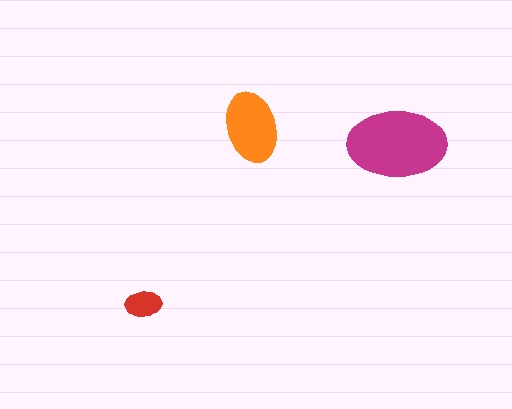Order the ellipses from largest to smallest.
the magenta one, the orange one, the red one.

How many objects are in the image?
There are 3 objects in the image.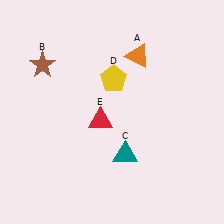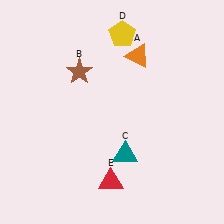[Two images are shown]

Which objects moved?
The objects that moved are: the brown star (B), the yellow pentagon (D), the red triangle (E).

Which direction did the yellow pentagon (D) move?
The yellow pentagon (D) moved up.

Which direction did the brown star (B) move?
The brown star (B) moved right.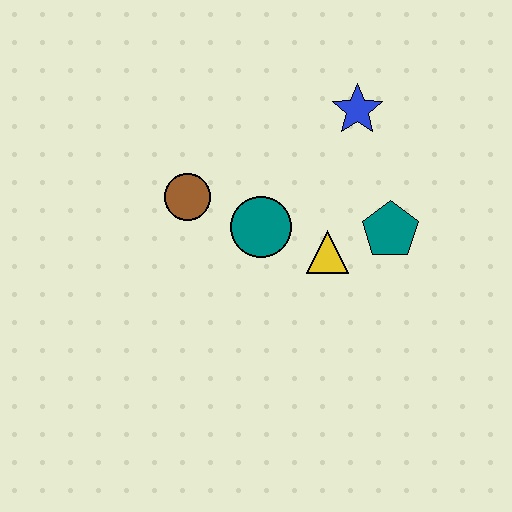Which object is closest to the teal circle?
The yellow triangle is closest to the teal circle.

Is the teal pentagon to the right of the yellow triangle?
Yes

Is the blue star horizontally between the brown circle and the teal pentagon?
Yes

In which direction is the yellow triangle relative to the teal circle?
The yellow triangle is to the right of the teal circle.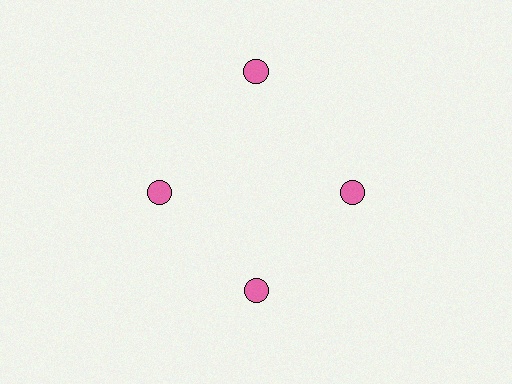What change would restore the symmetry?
The symmetry would be restored by moving it inward, back onto the ring so that all 4 circles sit at equal angles and equal distance from the center.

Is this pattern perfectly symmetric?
No. The 4 pink circles are arranged in a ring, but one element near the 12 o'clock position is pushed outward from the center, breaking the 4-fold rotational symmetry.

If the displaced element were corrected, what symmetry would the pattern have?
It would have 4-fold rotational symmetry — the pattern would map onto itself every 90 degrees.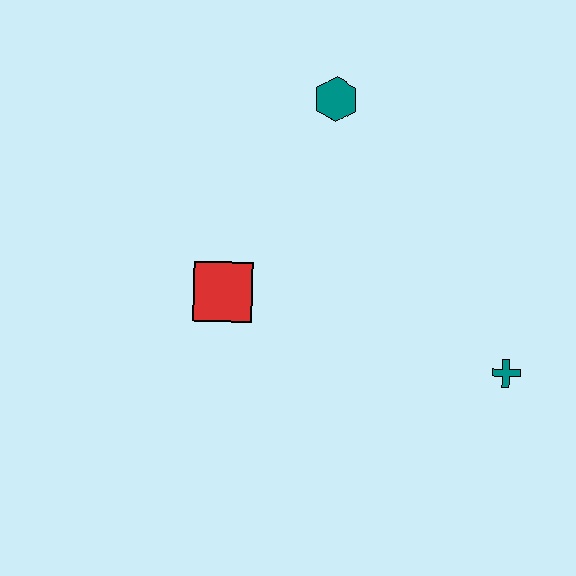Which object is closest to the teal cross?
The red square is closest to the teal cross.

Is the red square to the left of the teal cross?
Yes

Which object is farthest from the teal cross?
The teal hexagon is farthest from the teal cross.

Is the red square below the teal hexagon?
Yes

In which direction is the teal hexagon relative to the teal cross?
The teal hexagon is above the teal cross.